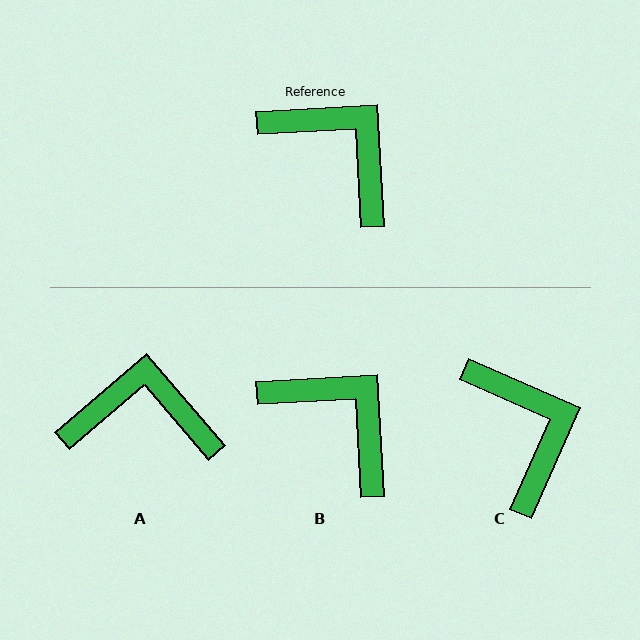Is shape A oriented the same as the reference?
No, it is off by about 37 degrees.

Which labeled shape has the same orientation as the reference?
B.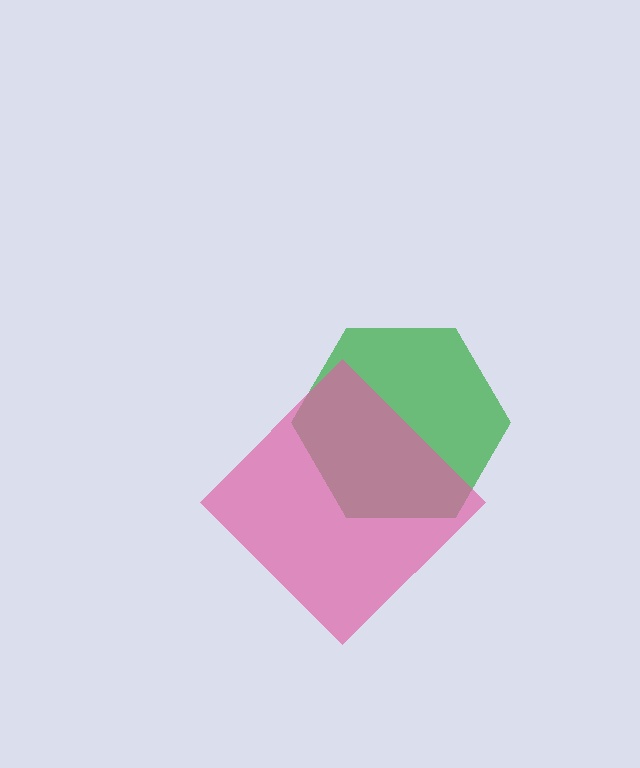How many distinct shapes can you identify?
There are 2 distinct shapes: a green hexagon, a pink diamond.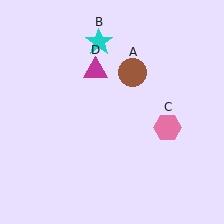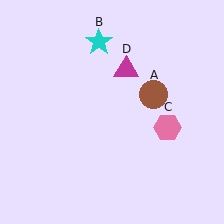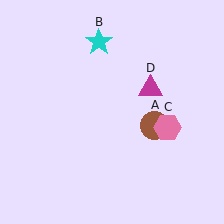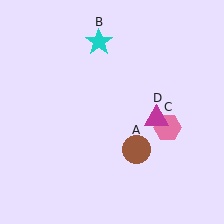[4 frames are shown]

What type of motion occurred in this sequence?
The brown circle (object A), magenta triangle (object D) rotated clockwise around the center of the scene.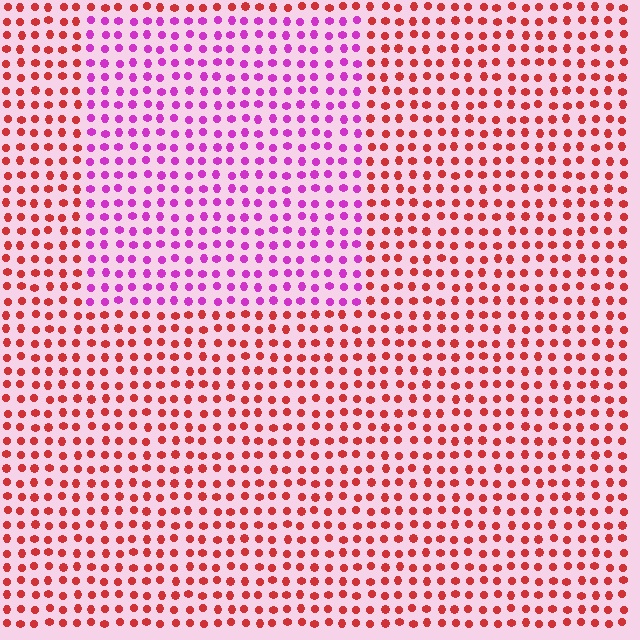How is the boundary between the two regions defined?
The boundary is defined purely by a slight shift in hue (about 56 degrees). Spacing, size, and orientation are identical on both sides.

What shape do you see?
I see a rectangle.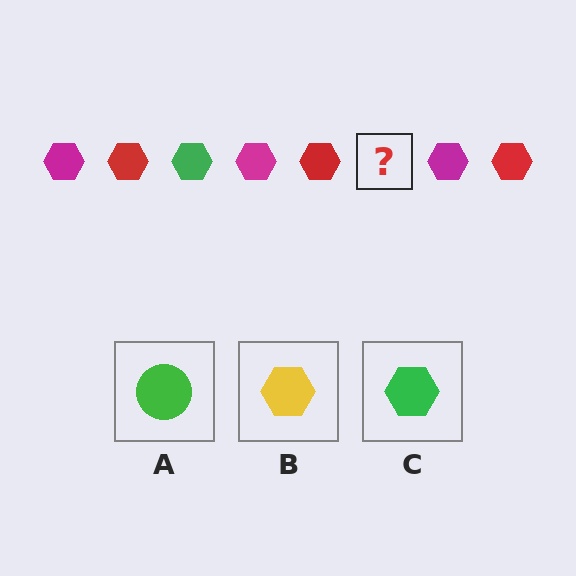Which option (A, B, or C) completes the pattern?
C.